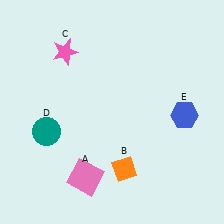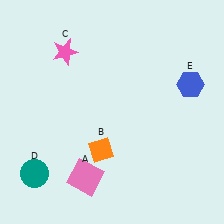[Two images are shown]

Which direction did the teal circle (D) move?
The teal circle (D) moved down.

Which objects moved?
The objects that moved are: the orange diamond (B), the teal circle (D), the blue hexagon (E).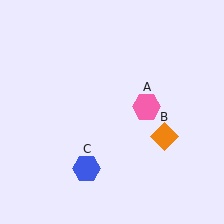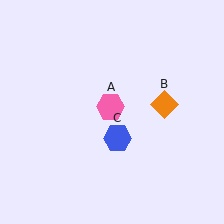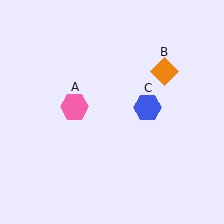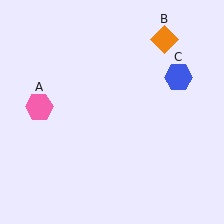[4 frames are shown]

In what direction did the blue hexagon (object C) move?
The blue hexagon (object C) moved up and to the right.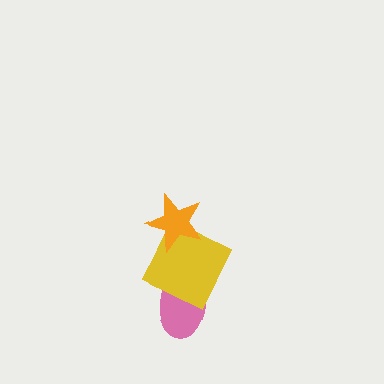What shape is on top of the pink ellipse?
The yellow square is on top of the pink ellipse.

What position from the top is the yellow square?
The yellow square is 2nd from the top.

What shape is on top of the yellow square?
The orange star is on top of the yellow square.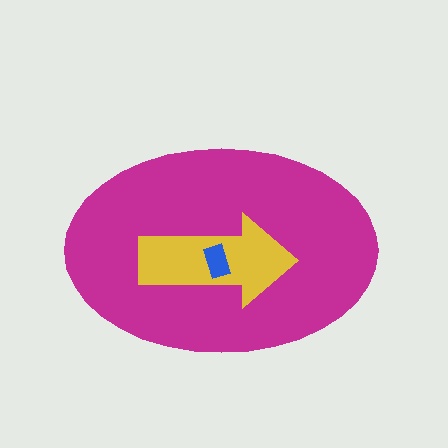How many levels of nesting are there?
3.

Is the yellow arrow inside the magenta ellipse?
Yes.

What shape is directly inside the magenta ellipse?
The yellow arrow.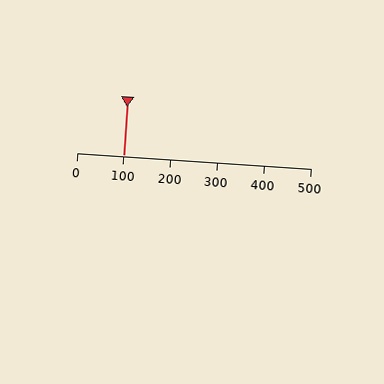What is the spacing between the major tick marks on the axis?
The major ticks are spaced 100 apart.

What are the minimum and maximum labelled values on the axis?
The axis runs from 0 to 500.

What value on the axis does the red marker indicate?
The marker indicates approximately 100.